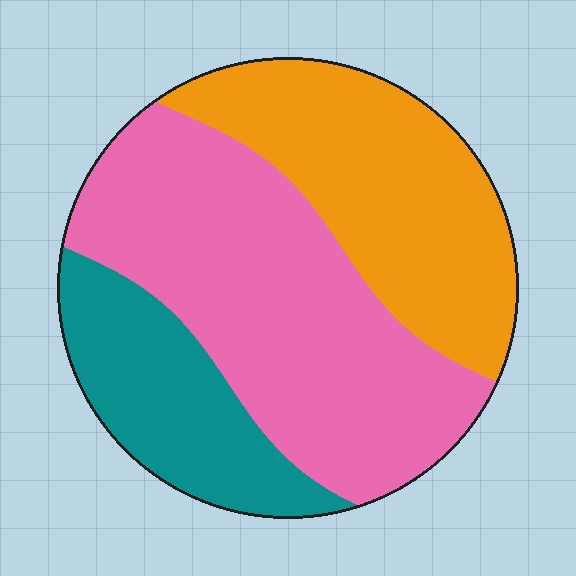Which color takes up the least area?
Teal, at roughly 20%.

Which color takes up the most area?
Pink, at roughly 45%.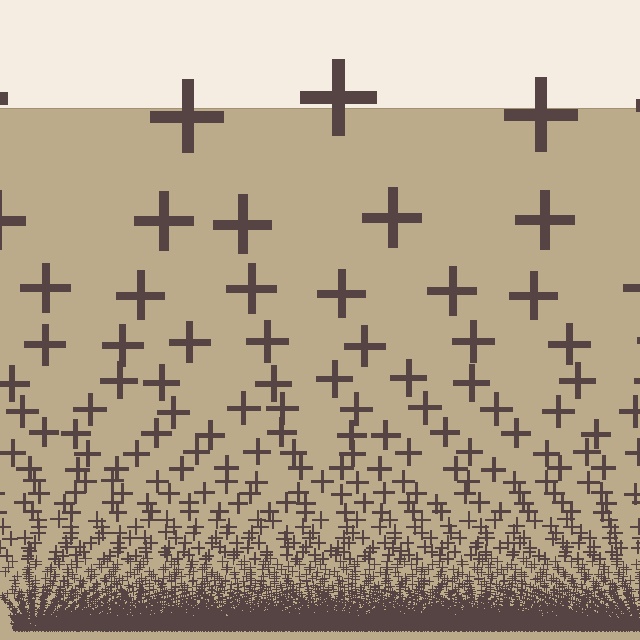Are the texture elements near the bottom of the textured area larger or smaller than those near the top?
Smaller. The gradient is inverted — elements near the bottom are smaller and denser.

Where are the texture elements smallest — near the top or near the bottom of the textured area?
Near the bottom.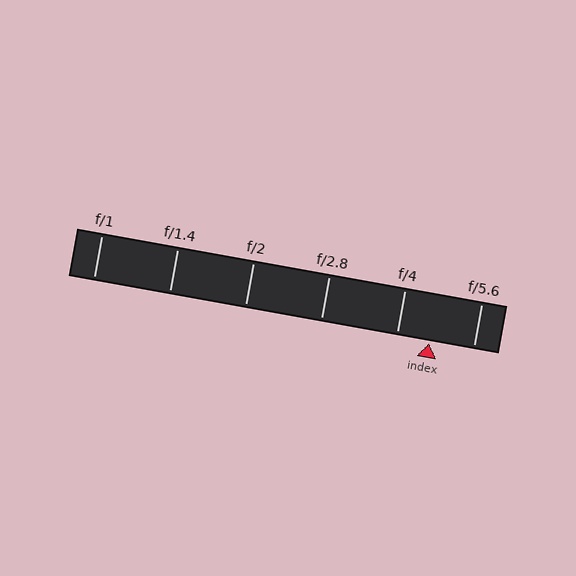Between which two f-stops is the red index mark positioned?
The index mark is between f/4 and f/5.6.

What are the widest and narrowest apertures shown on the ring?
The widest aperture shown is f/1 and the narrowest is f/5.6.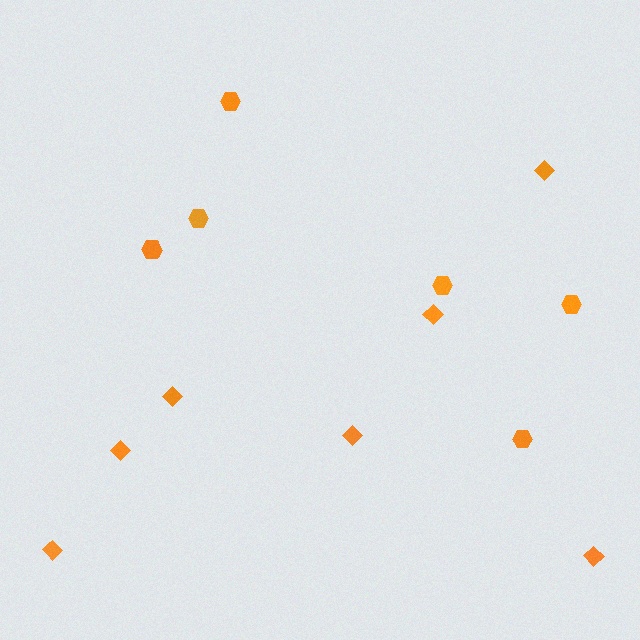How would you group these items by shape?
There are 2 groups: one group of hexagons (6) and one group of diamonds (7).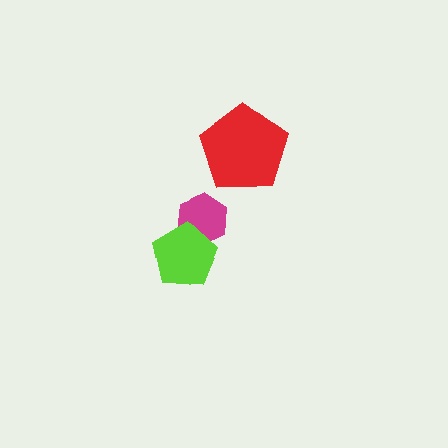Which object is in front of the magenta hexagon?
The lime pentagon is in front of the magenta hexagon.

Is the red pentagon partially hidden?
No, no other shape covers it.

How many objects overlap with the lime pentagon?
1 object overlaps with the lime pentagon.